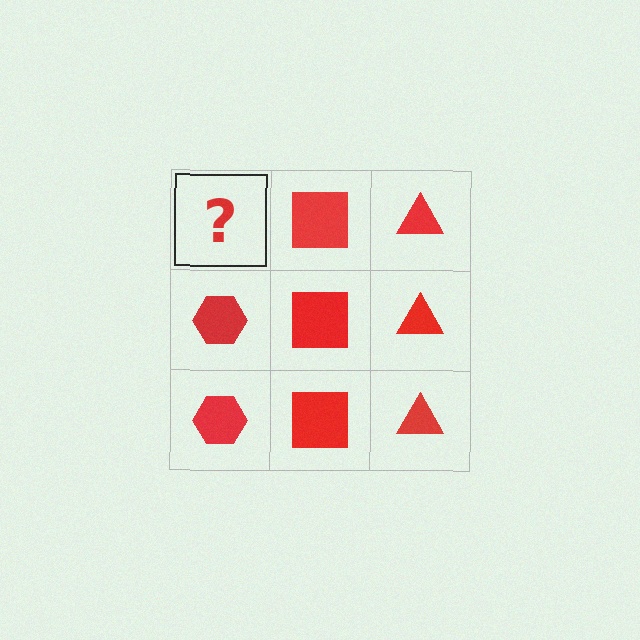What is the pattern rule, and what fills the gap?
The rule is that each column has a consistent shape. The gap should be filled with a red hexagon.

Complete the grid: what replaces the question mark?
The question mark should be replaced with a red hexagon.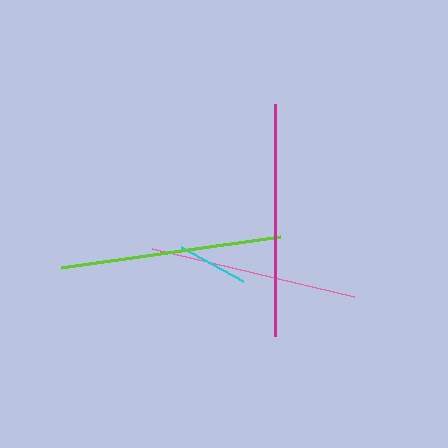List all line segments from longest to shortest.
From longest to shortest: magenta, lime, pink, cyan.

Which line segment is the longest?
The magenta line is the longest at approximately 233 pixels.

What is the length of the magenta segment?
The magenta segment is approximately 233 pixels long.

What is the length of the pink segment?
The pink segment is approximately 208 pixels long.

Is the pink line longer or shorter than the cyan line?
The pink line is longer than the cyan line.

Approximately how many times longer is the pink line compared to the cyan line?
The pink line is approximately 2.9 times the length of the cyan line.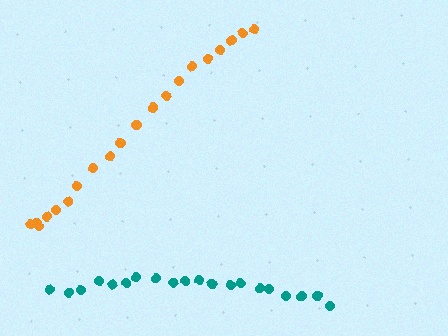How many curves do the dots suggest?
There are 2 distinct paths.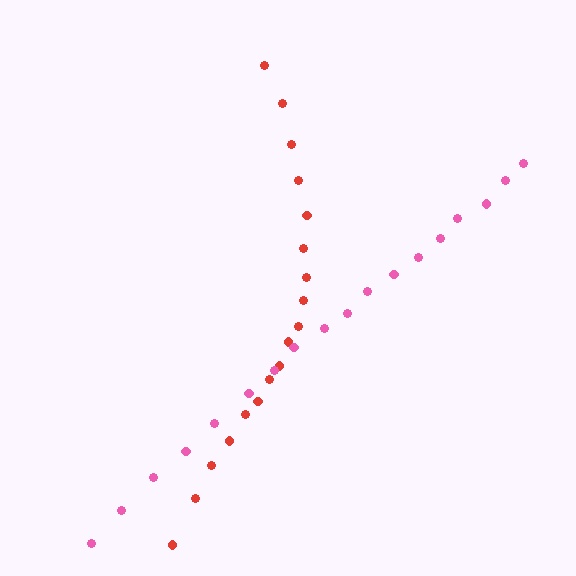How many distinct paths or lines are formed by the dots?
There are 2 distinct paths.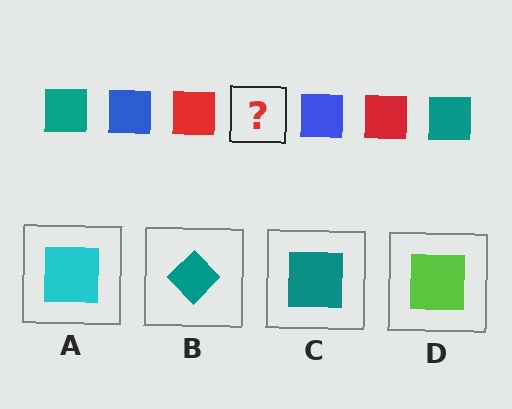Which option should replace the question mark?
Option C.